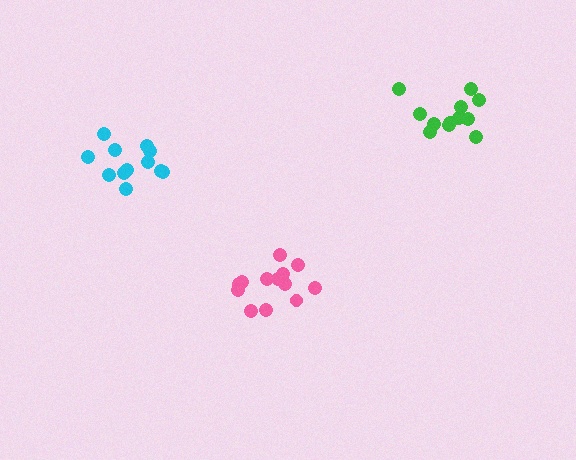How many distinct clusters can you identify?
There are 3 distinct clusters.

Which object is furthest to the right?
The green cluster is rightmost.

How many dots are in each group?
Group 1: 12 dots, Group 2: 13 dots, Group 3: 12 dots (37 total).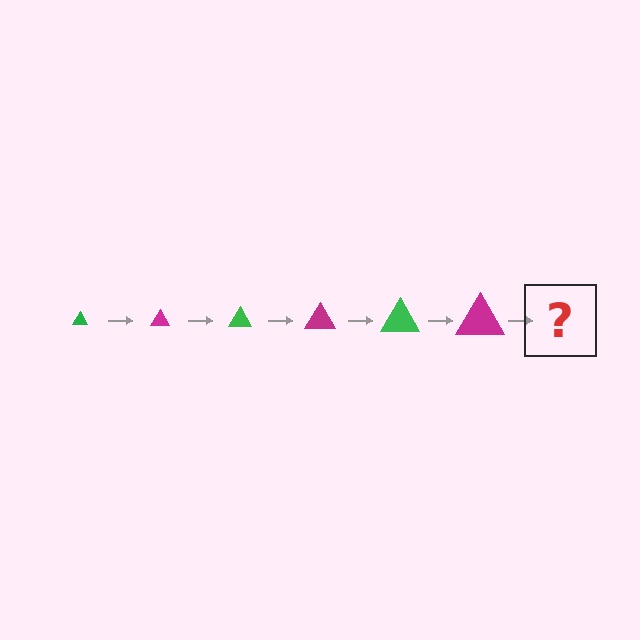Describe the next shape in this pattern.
It should be a green triangle, larger than the previous one.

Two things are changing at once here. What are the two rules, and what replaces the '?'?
The two rules are that the triangle grows larger each step and the color cycles through green and magenta. The '?' should be a green triangle, larger than the previous one.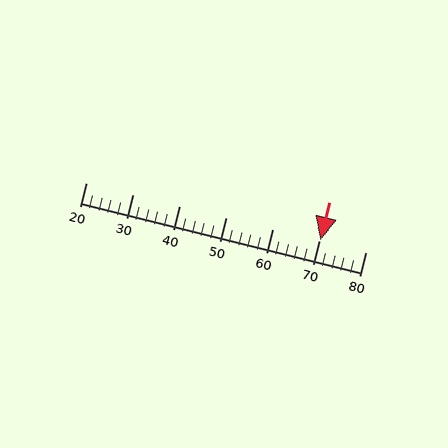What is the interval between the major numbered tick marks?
The major tick marks are spaced 10 units apart.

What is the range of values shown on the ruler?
The ruler shows values from 20 to 80.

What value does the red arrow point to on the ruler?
The red arrow points to approximately 70.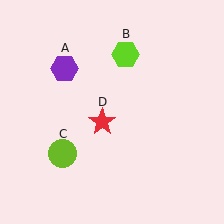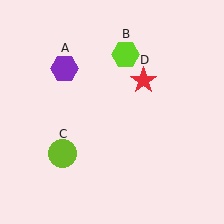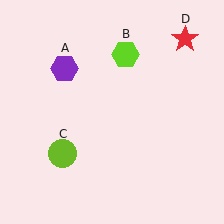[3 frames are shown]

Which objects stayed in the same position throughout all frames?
Purple hexagon (object A) and lime hexagon (object B) and lime circle (object C) remained stationary.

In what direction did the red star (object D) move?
The red star (object D) moved up and to the right.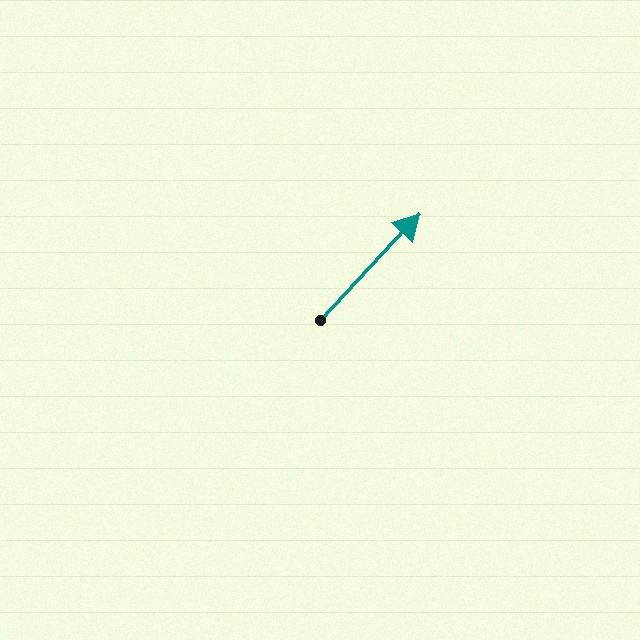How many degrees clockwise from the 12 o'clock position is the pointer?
Approximately 43 degrees.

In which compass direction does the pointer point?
Northeast.